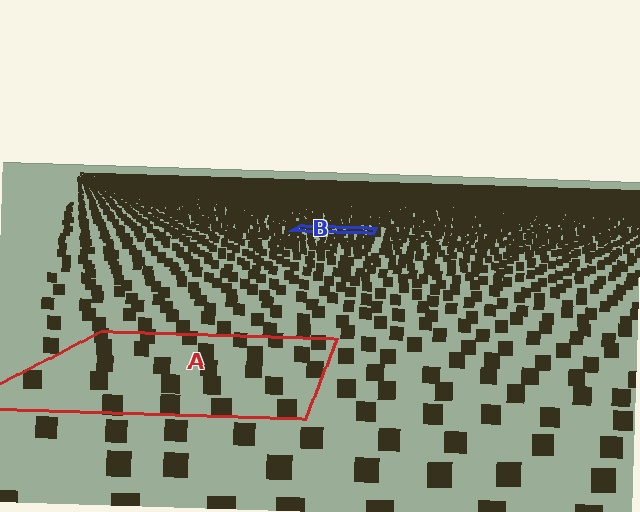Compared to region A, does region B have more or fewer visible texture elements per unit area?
Region B has more texture elements per unit area — they are packed more densely because it is farther away.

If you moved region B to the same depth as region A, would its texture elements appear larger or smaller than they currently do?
They would appear larger. At a closer depth, the same texture elements are projected at a bigger on-screen size.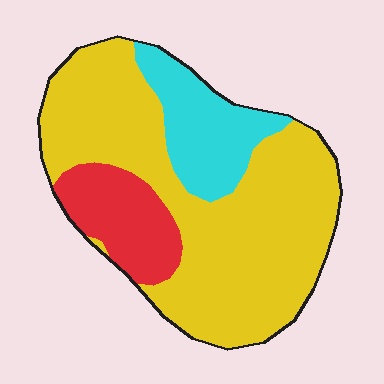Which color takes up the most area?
Yellow, at roughly 65%.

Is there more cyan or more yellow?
Yellow.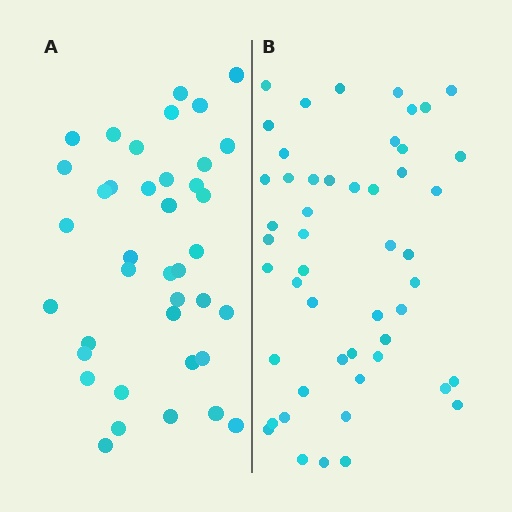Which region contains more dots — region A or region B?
Region B (the right region) has more dots.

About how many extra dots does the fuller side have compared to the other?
Region B has roughly 12 or so more dots than region A.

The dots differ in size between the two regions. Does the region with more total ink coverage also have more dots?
No. Region A has more total ink coverage because its dots are larger, but region B actually contains more individual dots. Total area can be misleading — the number of items is what matters here.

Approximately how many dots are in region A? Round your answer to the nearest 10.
About 40 dots. (The exact count is 39, which rounds to 40.)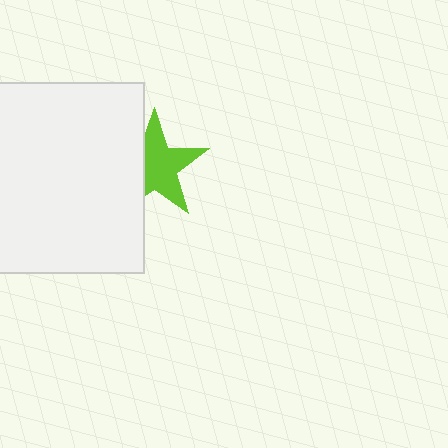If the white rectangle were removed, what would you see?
You would see the complete lime star.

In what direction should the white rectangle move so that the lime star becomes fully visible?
The white rectangle should move left. That is the shortest direction to clear the overlap and leave the lime star fully visible.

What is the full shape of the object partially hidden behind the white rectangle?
The partially hidden object is a lime star.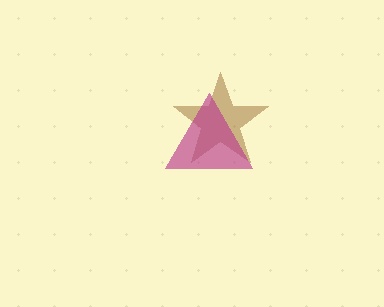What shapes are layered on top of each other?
The layered shapes are: a brown star, a magenta triangle.